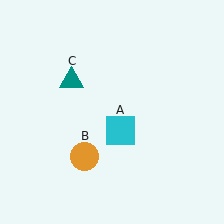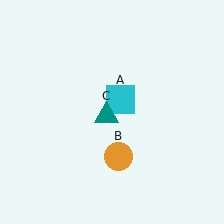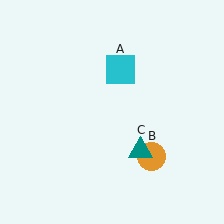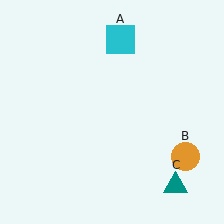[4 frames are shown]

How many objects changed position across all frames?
3 objects changed position: cyan square (object A), orange circle (object B), teal triangle (object C).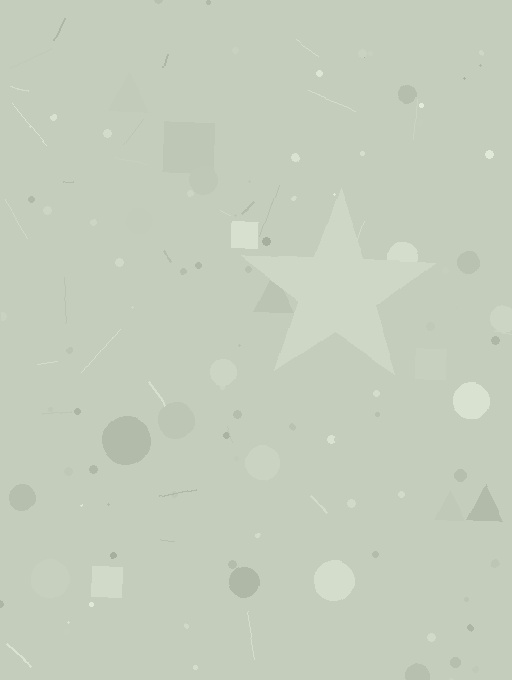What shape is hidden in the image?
A star is hidden in the image.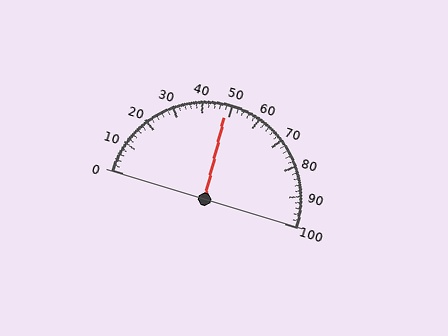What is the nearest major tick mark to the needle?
The nearest major tick mark is 50.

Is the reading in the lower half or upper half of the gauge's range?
The reading is in the lower half of the range (0 to 100).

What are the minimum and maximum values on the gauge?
The gauge ranges from 0 to 100.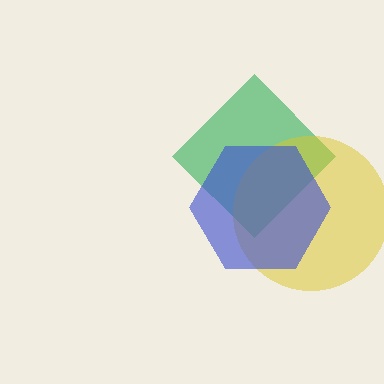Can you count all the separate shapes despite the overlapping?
Yes, there are 3 separate shapes.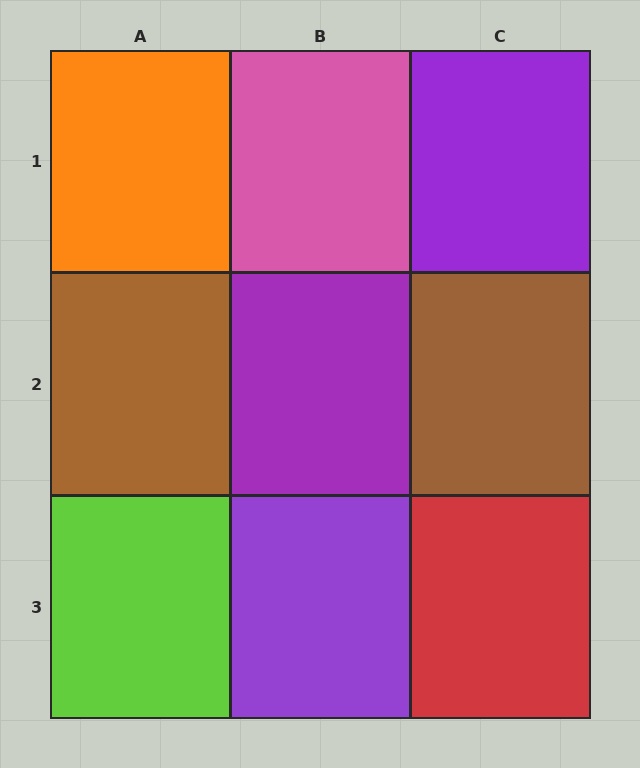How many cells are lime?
1 cell is lime.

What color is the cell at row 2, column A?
Brown.